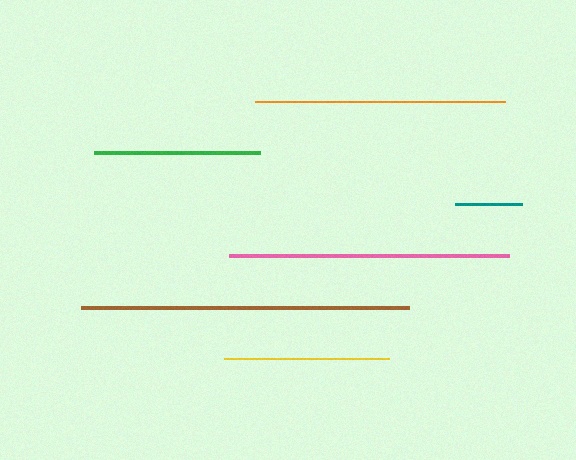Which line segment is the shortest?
The teal line is the shortest at approximately 67 pixels.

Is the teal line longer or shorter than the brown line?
The brown line is longer than the teal line.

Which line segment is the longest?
The brown line is the longest at approximately 328 pixels.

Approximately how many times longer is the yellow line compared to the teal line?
The yellow line is approximately 2.4 times the length of the teal line.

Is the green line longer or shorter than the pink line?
The pink line is longer than the green line.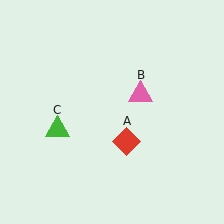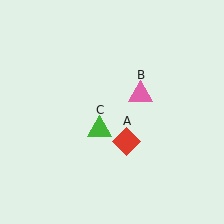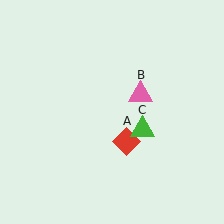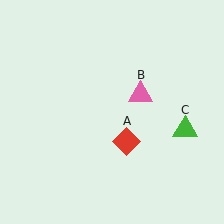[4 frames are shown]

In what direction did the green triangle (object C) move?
The green triangle (object C) moved right.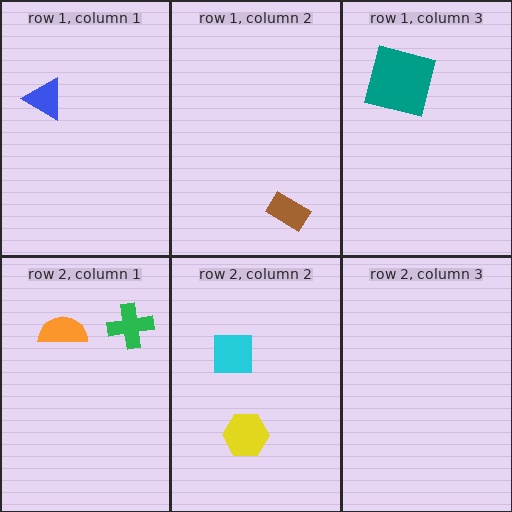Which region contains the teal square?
The row 1, column 3 region.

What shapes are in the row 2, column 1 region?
The green cross, the orange semicircle.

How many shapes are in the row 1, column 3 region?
1.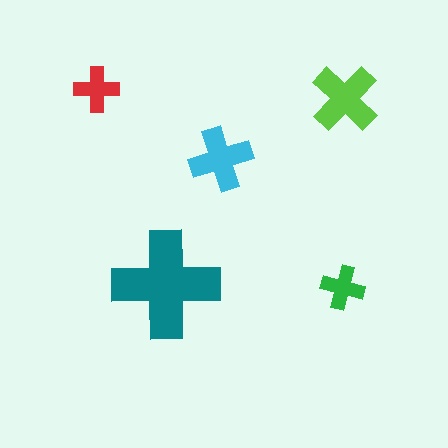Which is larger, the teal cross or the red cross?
The teal one.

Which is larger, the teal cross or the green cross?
The teal one.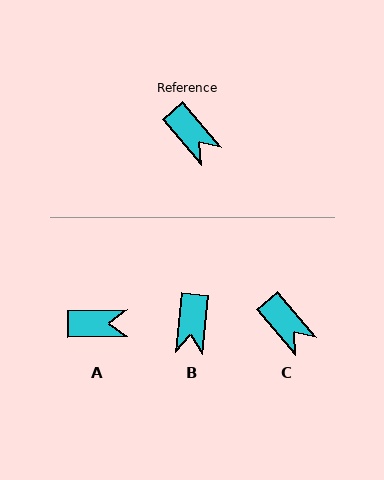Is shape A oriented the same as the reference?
No, it is off by about 51 degrees.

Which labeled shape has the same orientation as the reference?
C.